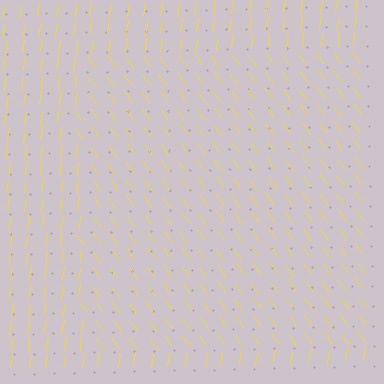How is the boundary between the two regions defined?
The boundary is defined purely by a change in line orientation (approximately 45 degrees difference). All lines are the same color and thickness.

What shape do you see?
I see a rectangle.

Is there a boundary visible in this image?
Yes, there is a texture boundary formed by a change in line orientation.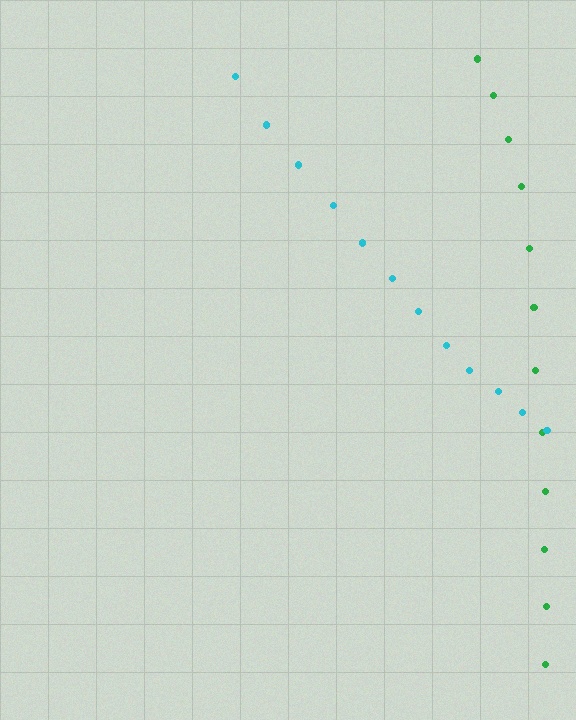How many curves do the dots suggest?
There are 2 distinct paths.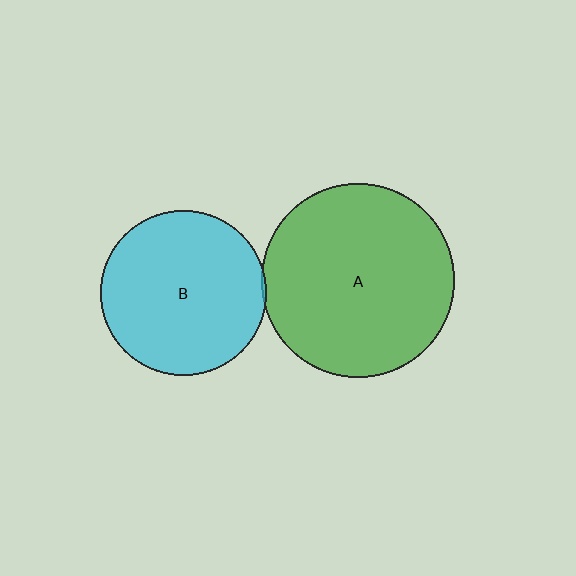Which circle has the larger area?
Circle A (green).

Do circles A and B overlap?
Yes.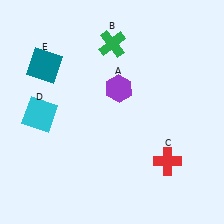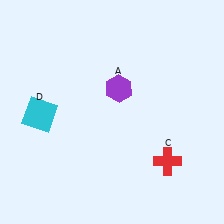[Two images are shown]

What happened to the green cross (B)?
The green cross (B) was removed in Image 2. It was in the top-right area of Image 1.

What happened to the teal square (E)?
The teal square (E) was removed in Image 2. It was in the top-left area of Image 1.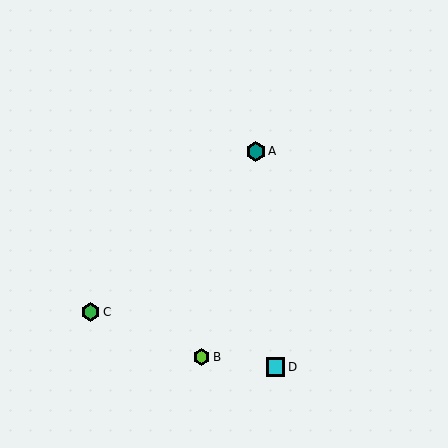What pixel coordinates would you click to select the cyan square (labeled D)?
Click at (276, 367) to select the cyan square D.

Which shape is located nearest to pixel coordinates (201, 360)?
The lime hexagon (labeled B) at (202, 357) is nearest to that location.